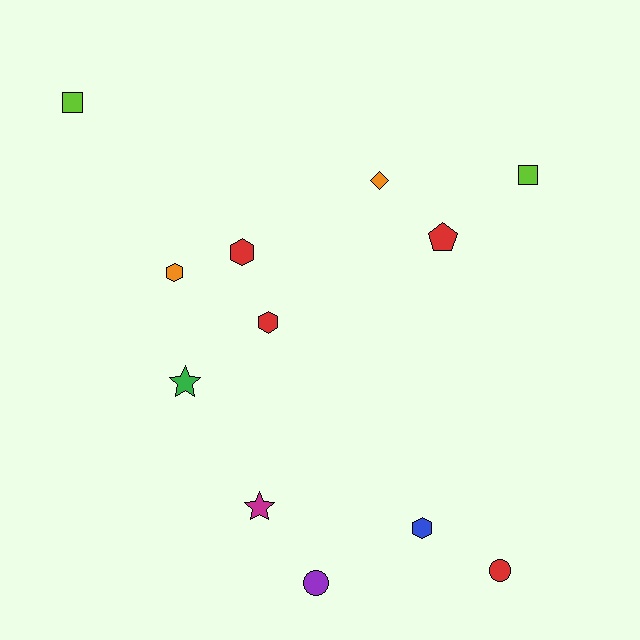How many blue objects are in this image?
There is 1 blue object.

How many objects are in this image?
There are 12 objects.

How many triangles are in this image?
There are no triangles.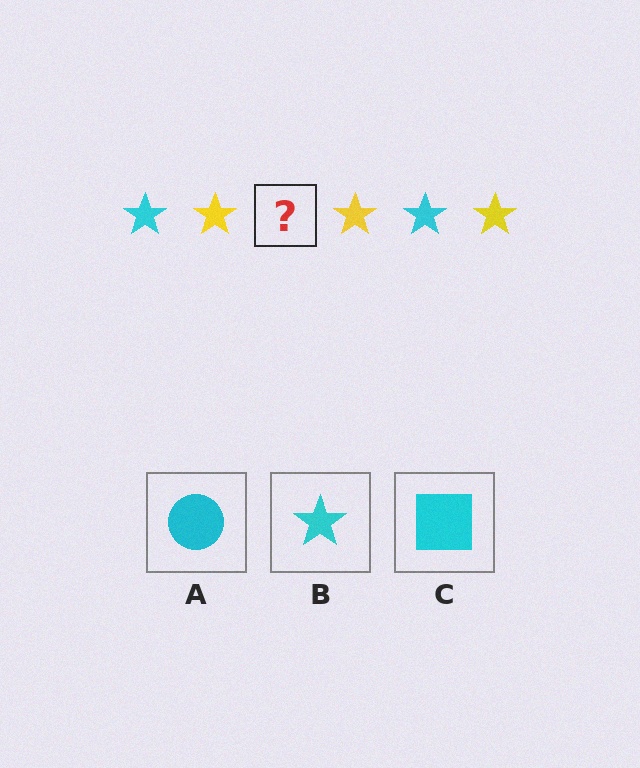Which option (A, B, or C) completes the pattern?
B.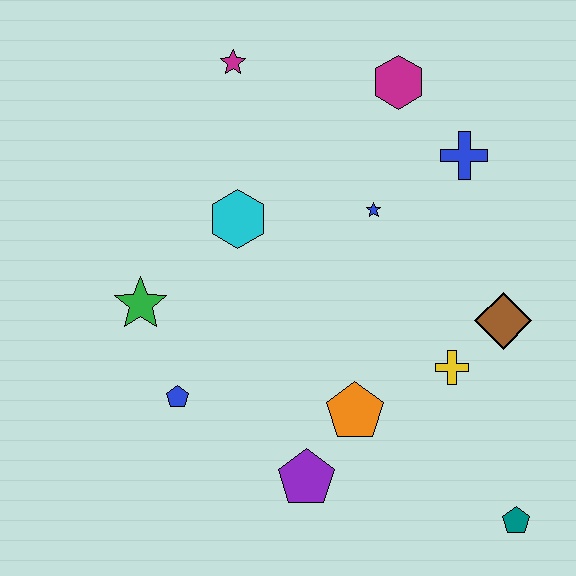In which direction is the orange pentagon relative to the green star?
The orange pentagon is to the right of the green star.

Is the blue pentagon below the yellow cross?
Yes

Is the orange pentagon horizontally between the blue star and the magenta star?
Yes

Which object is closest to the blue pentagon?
The green star is closest to the blue pentagon.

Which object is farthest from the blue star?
The teal pentagon is farthest from the blue star.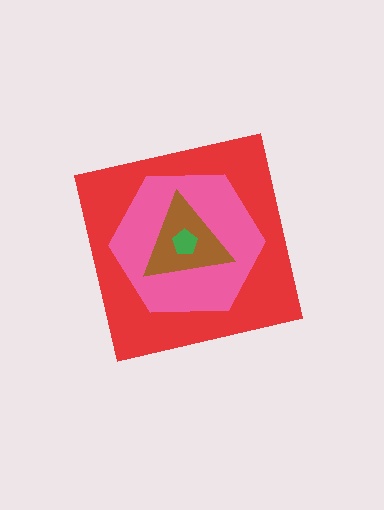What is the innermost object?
The green pentagon.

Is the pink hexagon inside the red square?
Yes.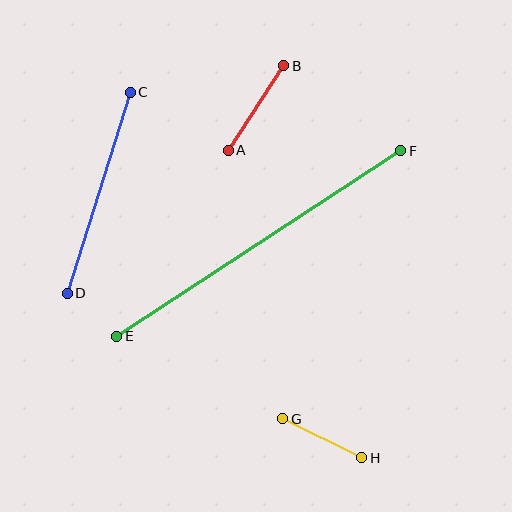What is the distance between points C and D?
The distance is approximately 210 pixels.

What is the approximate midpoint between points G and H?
The midpoint is at approximately (322, 438) pixels.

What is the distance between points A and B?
The distance is approximately 101 pixels.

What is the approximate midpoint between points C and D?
The midpoint is at approximately (99, 193) pixels.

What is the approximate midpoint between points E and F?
The midpoint is at approximately (259, 243) pixels.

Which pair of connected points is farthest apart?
Points E and F are farthest apart.